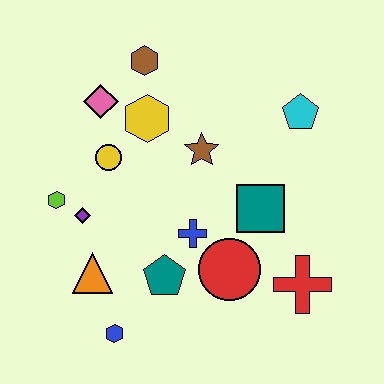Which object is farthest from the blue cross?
The brown hexagon is farthest from the blue cross.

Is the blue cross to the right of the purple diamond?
Yes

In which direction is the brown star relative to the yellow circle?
The brown star is to the right of the yellow circle.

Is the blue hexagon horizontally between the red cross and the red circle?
No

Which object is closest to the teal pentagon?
The blue cross is closest to the teal pentagon.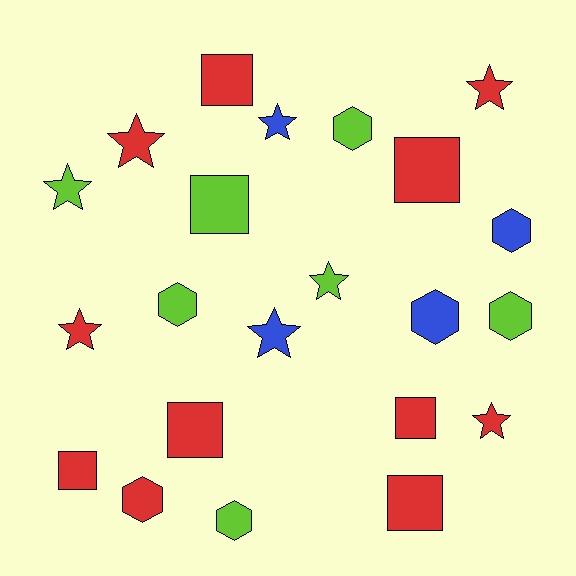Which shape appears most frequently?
Star, with 8 objects.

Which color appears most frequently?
Red, with 11 objects.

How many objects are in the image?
There are 22 objects.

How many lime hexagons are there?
There are 4 lime hexagons.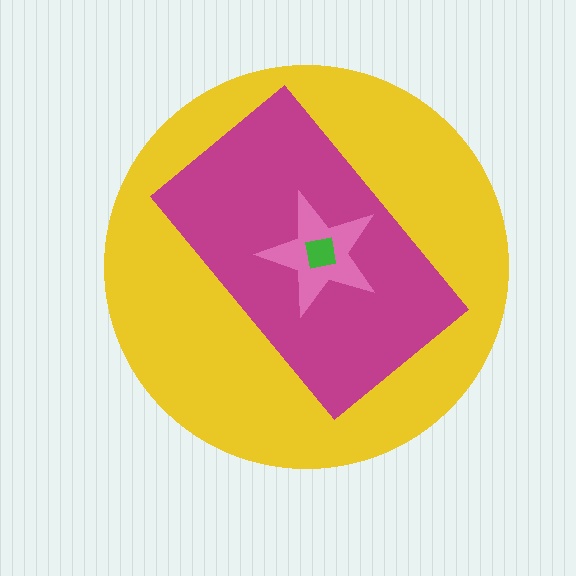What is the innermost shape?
The green square.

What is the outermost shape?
The yellow circle.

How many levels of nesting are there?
4.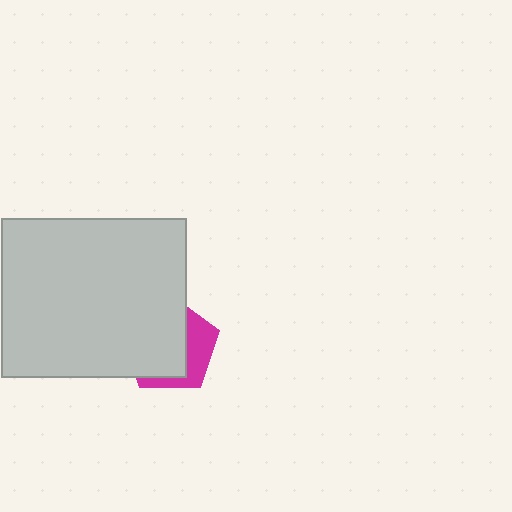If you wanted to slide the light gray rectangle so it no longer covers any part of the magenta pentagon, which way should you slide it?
Slide it left — that is the most direct way to separate the two shapes.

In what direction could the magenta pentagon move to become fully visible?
The magenta pentagon could move right. That would shift it out from behind the light gray rectangle entirely.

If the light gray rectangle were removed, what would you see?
You would see the complete magenta pentagon.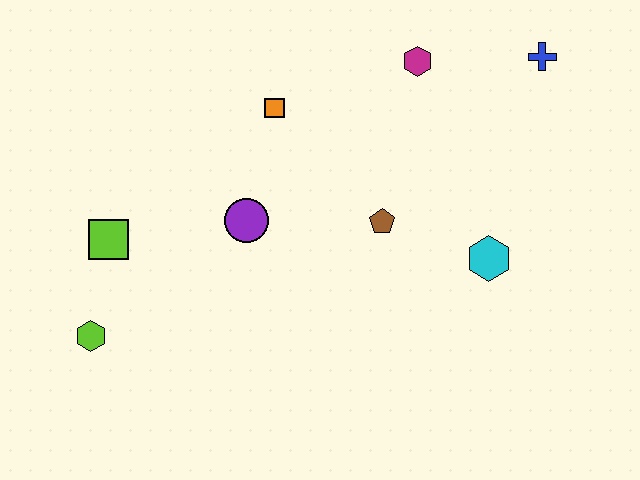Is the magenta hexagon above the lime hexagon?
Yes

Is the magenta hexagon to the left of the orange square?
No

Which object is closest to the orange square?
The purple circle is closest to the orange square.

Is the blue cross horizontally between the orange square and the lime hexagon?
No